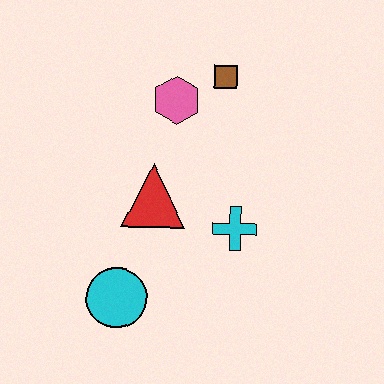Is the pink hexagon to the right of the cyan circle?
Yes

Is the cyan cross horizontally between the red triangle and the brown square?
No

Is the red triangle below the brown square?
Yes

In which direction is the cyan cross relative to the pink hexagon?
The cyan cross is below the pink hexagon.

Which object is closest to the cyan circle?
The red triangle is closest to the cyan circle.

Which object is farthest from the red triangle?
The brown square is farthest from the red triangle.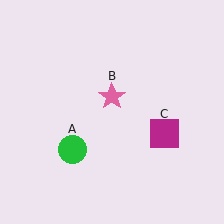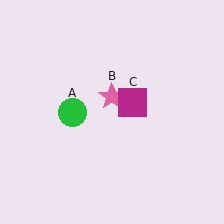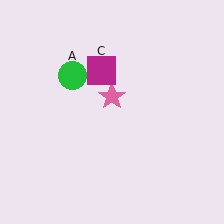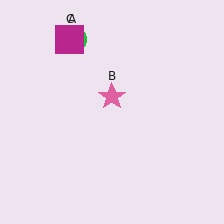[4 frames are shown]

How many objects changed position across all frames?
2 objects changed position: green circle (object A), magenta square (object C).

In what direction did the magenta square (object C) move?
The magenta square (object C) moved up and to the left.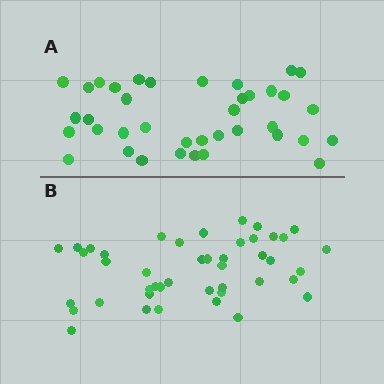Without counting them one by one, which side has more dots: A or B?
Region B (the bottom region) has more dots.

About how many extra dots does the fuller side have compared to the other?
Region B has about 6 more dots than region A.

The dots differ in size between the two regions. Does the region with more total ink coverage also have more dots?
No. Region A has more total ink coverage because its dots are larger, but region B actually contains more individual dots. Total area can be misleading — the number of items is what matters here.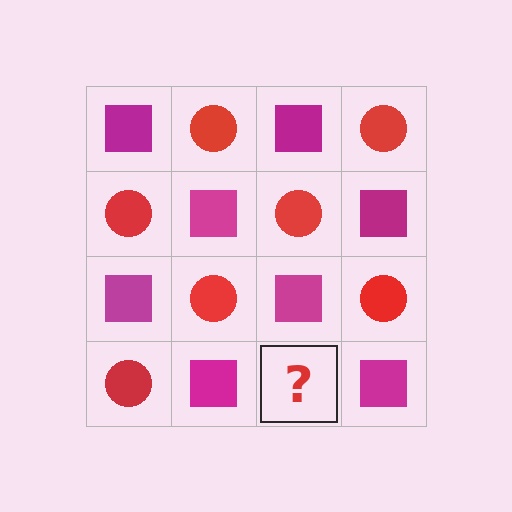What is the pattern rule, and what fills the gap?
The rule is that it alternates magenta square and red circle in a checkerboard pattern. The gap should be filled with a red circle.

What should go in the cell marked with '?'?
The missing cell should contain a red circle.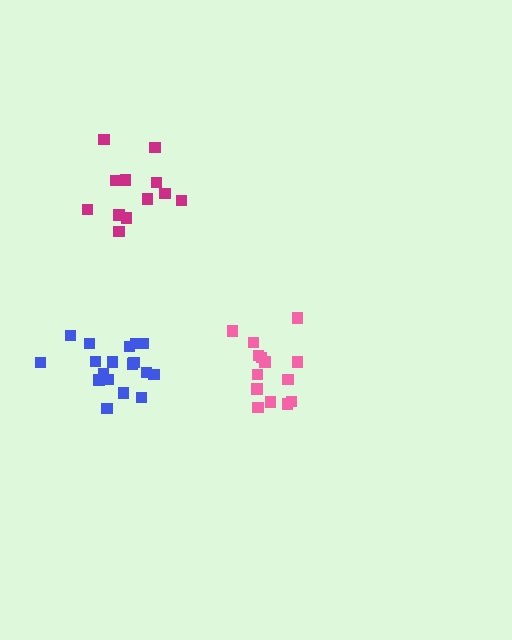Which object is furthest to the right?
The pink cluster is rightmost.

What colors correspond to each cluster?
The clusters are colored: blue, magenta, pink.